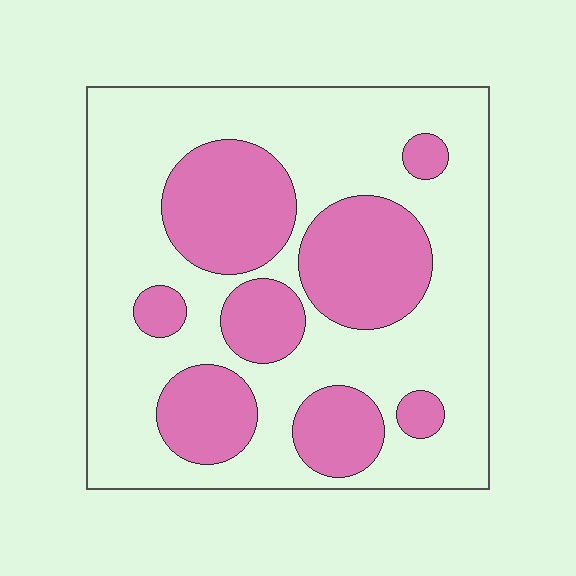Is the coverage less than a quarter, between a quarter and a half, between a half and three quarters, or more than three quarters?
Between a quarter and a half.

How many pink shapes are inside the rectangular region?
8.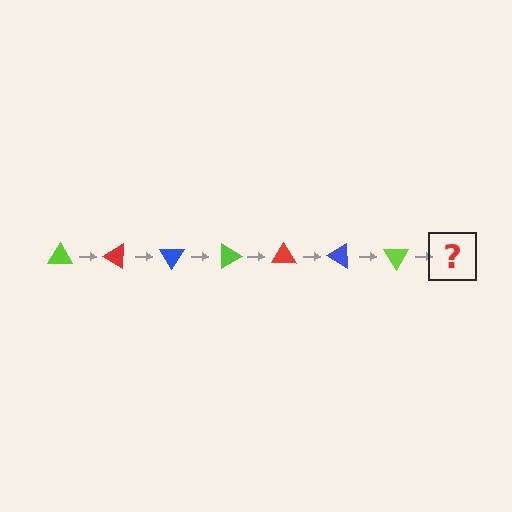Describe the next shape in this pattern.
It should be a red triangle, rotated 210 degrees from the start.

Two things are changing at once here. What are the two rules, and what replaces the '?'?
The two rules are that it rotates 30 degrees each step and the color cycles through lime, red, and blue. The '?' should be a red triangle, rotated 210 degrees from the start.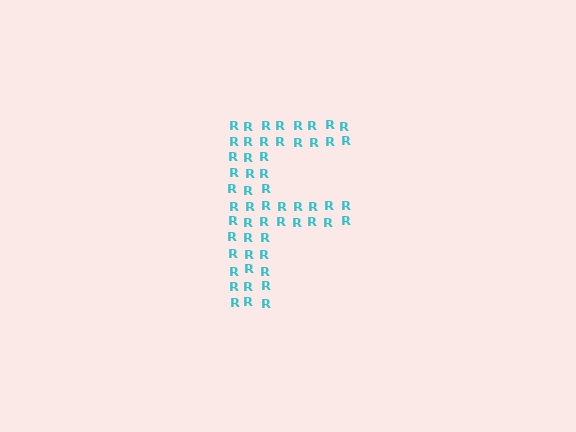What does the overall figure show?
The overall figure shows the letter F.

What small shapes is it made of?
It is made of small letter R's.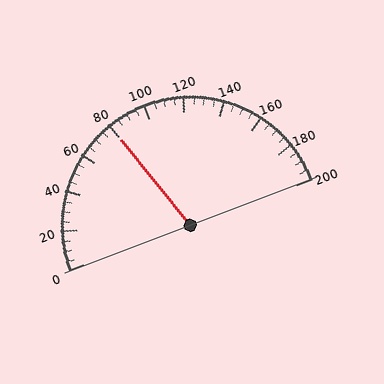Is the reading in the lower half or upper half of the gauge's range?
The reading is in the lower half of the range (0 to 200).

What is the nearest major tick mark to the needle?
The nearest major tick mark is 80.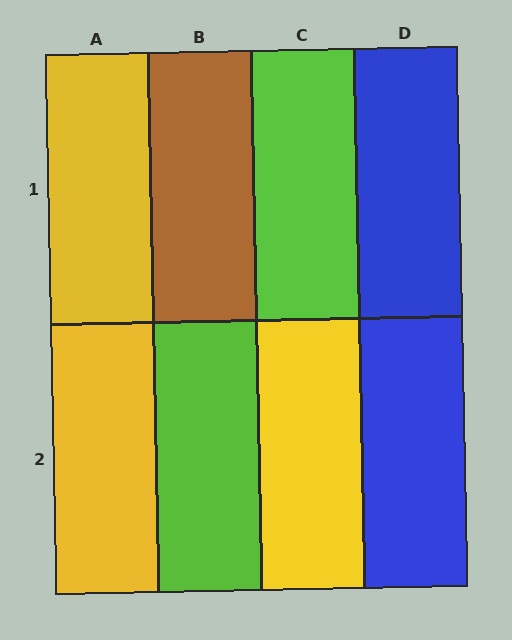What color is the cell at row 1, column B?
Brown.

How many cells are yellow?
3 cells are yellow.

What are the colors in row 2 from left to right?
Yellow, lime, yellow, blue.